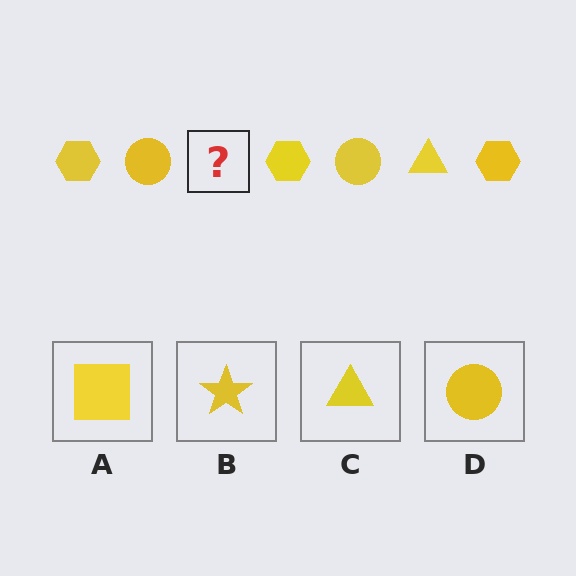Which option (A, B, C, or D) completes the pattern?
C.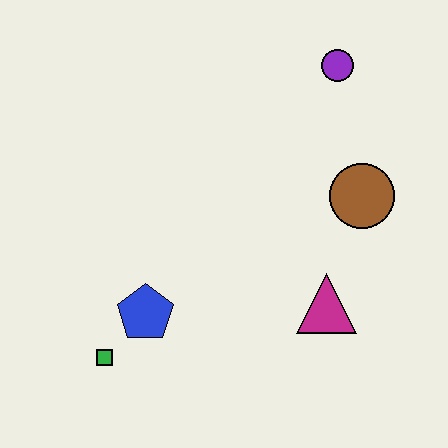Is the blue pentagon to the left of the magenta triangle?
Yes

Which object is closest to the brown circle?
The magenta triangle is closest to the brown circle.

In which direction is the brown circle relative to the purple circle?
The brown circle is below the purple circle.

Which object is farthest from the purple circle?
The green square is farthest from the purple circle.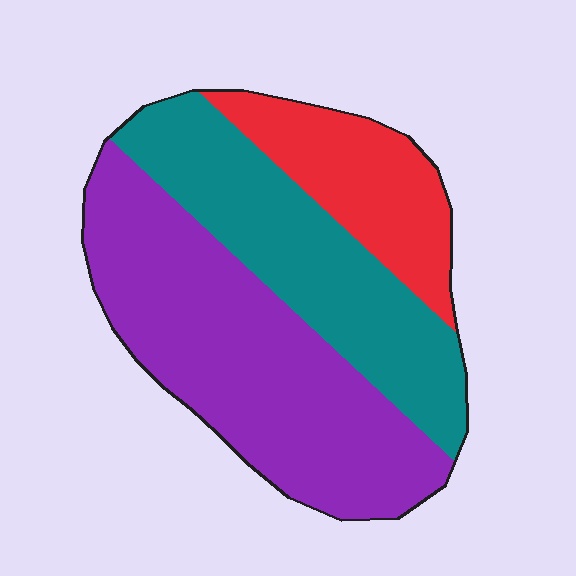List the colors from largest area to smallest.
From largest to smallest: purple, teal, red.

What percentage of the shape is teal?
Teal takes up about one third (1/3) of the shape.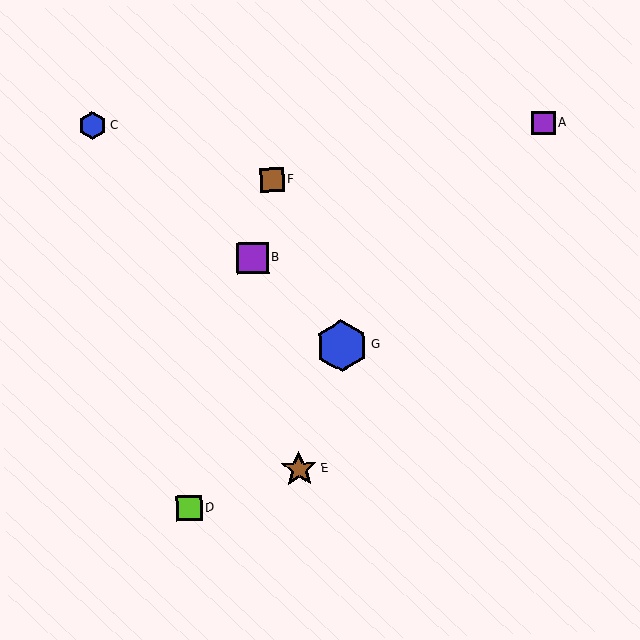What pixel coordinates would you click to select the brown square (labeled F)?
Click at (272, 180) to select the brown square F.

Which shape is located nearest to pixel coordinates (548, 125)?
The purple square (labeled A) at (543, 123) is nearest to that location.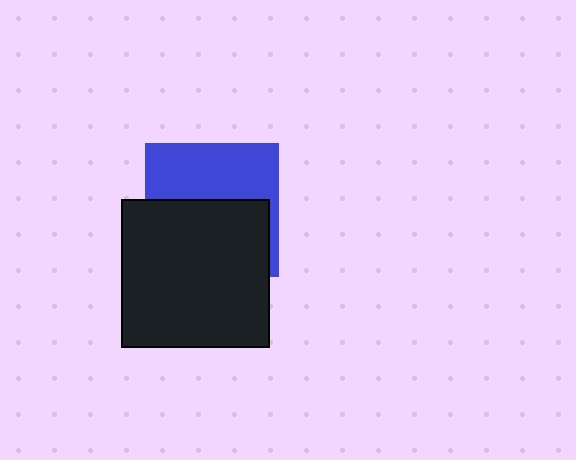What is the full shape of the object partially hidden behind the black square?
The partially hidden object is a blue square.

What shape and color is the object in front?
The object in front is a black square.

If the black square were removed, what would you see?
You would see the complete blue square.